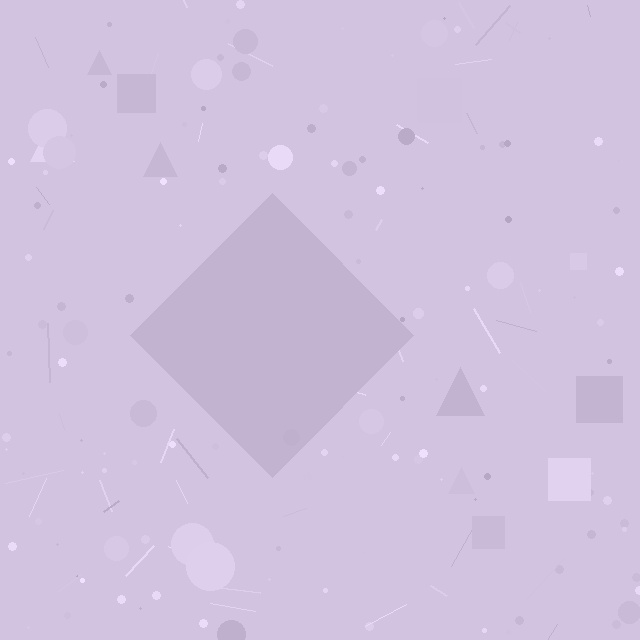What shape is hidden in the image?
A diamond is hidden in the image.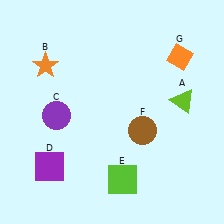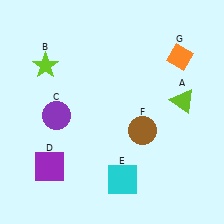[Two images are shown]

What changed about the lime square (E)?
In Image 1, E is lime. In Image 2, it changed to cyan.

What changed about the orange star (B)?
In Image 1, B is orange. In Image 2, it changed to lime.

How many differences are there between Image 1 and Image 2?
There are 2 differences between the two images.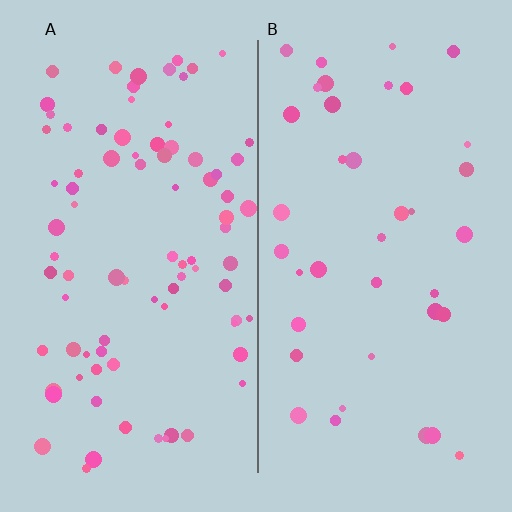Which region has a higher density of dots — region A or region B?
A (the left).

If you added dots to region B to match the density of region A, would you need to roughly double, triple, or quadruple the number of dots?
Approximately double.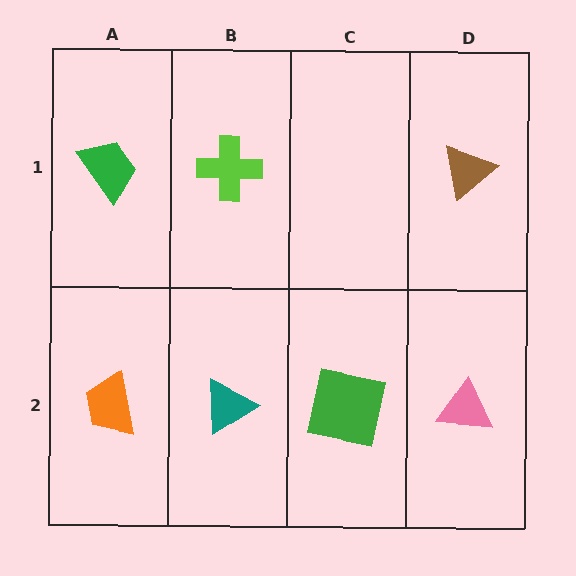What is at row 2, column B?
A teal triangle.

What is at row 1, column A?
A green trapezoid.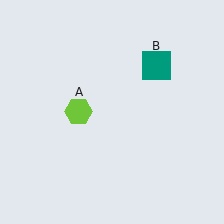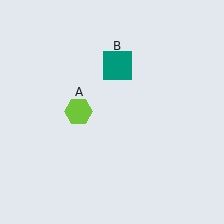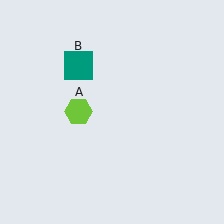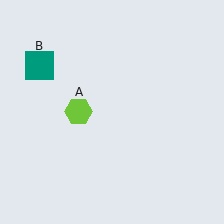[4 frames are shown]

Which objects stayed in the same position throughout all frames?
Lime hexagon (object A) remained stationary.